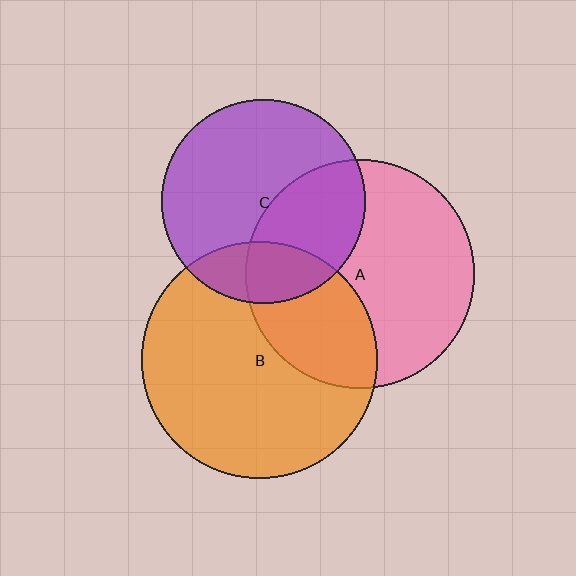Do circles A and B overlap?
Yes.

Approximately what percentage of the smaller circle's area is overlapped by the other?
Approximately 35%.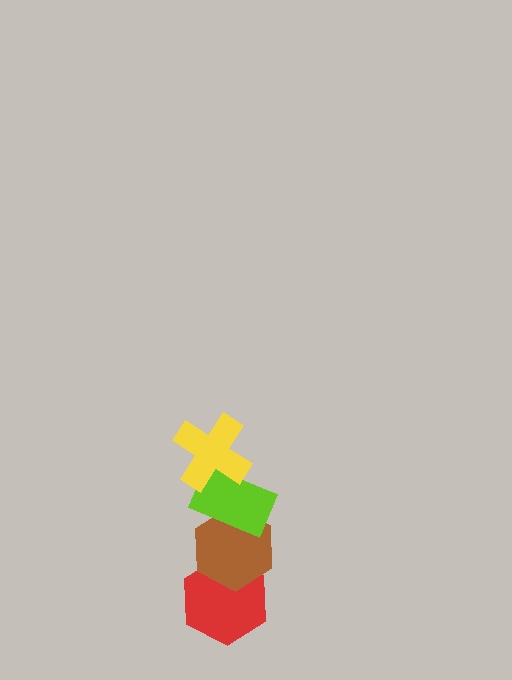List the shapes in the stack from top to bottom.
From top to bottom: the yellow cross, the lime rectangle, the brown hexagon, the red hexagon.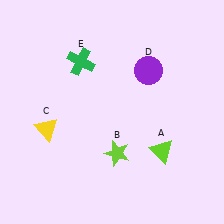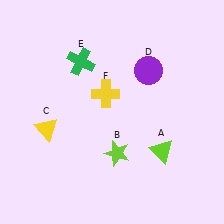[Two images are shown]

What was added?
A yellow cross (F) was added in Image 2.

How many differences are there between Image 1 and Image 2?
There is 1 difference between the two images.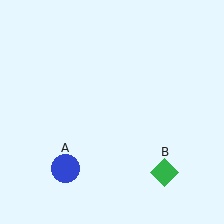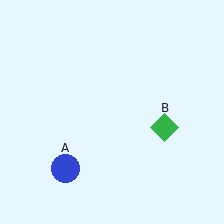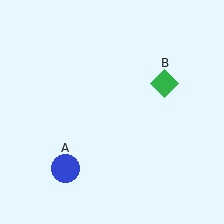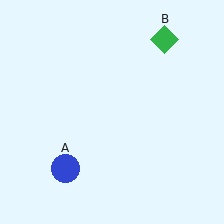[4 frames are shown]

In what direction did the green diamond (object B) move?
The green diamond (object B) moved up.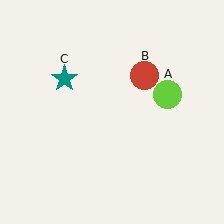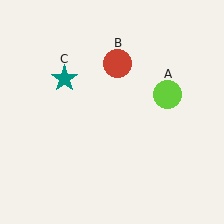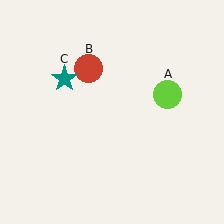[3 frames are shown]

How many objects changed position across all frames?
1 object changed position: red circle (object B).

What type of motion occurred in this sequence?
The red circle (object B) rotated counterclockwise around the center of the scene.